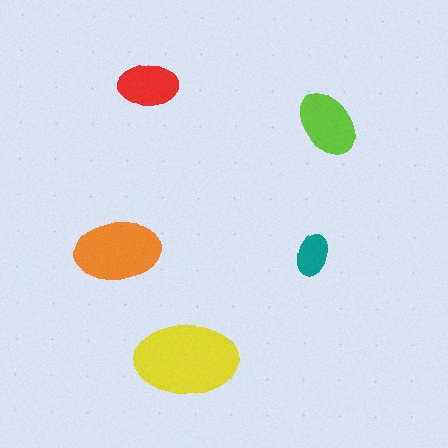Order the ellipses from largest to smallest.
the yellow one, the orange one, the lime one, the red one, the teal one.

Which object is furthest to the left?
The orange ellipse is leftmost.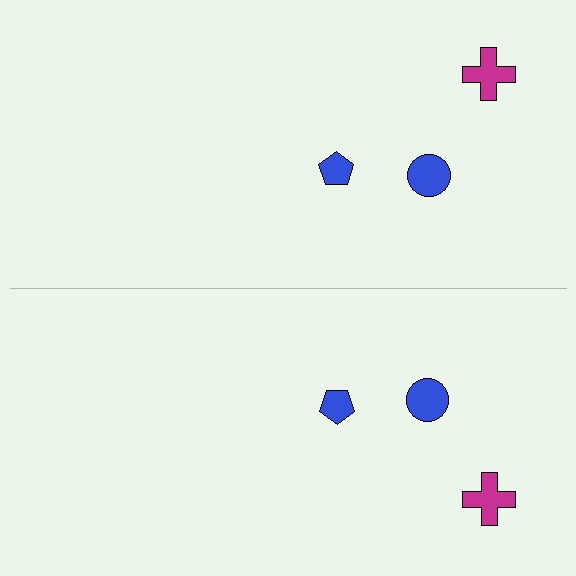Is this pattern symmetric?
Yes, this pattern has bilateral (reflection) symmetry.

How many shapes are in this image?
There are 6 shapes in this image.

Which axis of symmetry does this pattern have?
The pattern has a horizontal axis of symmetry running through the center of the image.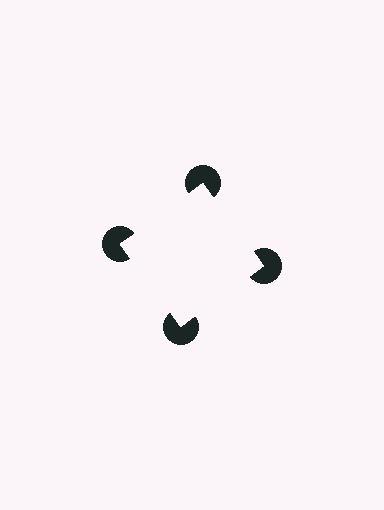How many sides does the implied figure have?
4 sides.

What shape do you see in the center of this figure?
An illusory square — its edges are inferred from the aligned wedge cuts in the pac-man discs, not physically drawn.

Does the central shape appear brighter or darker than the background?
It typically appears slightly brighter than the background, even though no actual brightness change is drawn.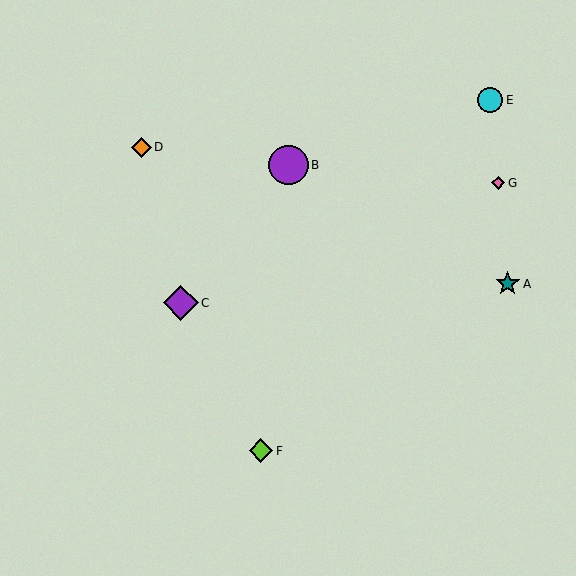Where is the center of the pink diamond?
The center of the pink diamond is at (498, 183).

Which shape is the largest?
The purple circle (labeled B) is the largest.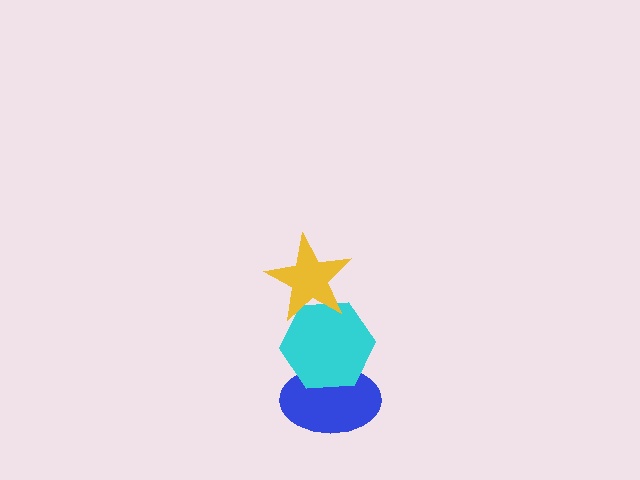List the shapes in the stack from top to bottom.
From top to bottom: the yellow star, the cyan hexagon, the blue ellipse.